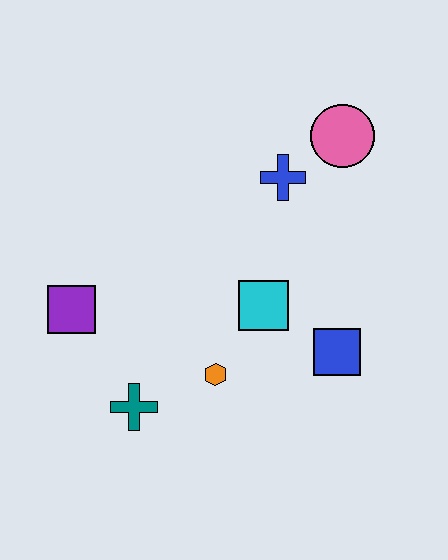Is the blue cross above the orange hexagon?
Yes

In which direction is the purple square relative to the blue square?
The purple square is to the left of the blue square.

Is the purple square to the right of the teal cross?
No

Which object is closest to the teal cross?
The orange hexagon is closest to the teal cross.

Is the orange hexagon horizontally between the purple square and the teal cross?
No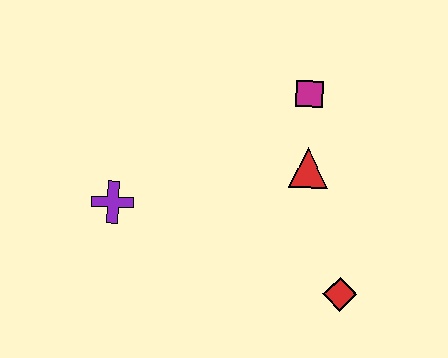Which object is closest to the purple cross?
The red triangle is closest to the purple cross.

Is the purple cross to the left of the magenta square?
Yes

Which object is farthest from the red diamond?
The purple cross is farthest from the red diamond.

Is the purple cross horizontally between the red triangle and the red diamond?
No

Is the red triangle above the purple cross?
Yes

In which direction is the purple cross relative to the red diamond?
The purple cross is to the left of the red diamond.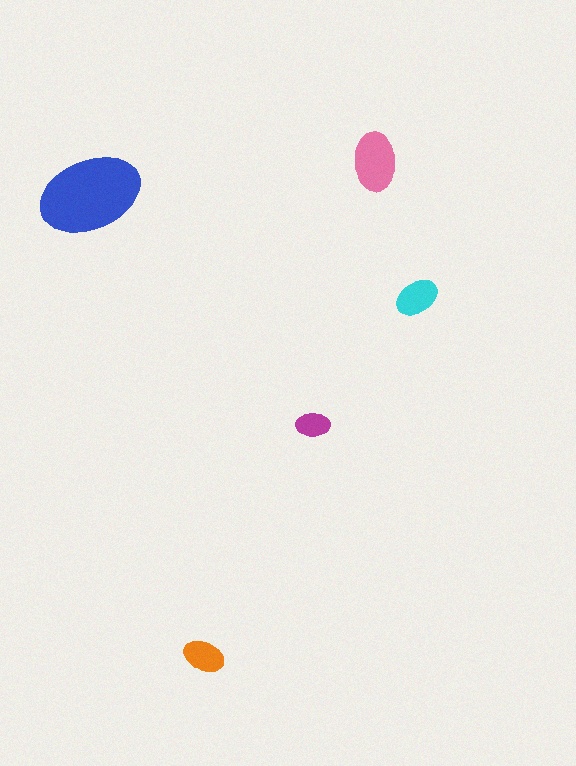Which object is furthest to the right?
The cyan ellipse is rightmost.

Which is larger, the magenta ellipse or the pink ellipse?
The pink one.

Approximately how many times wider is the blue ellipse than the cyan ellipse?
About 2.5 times wider.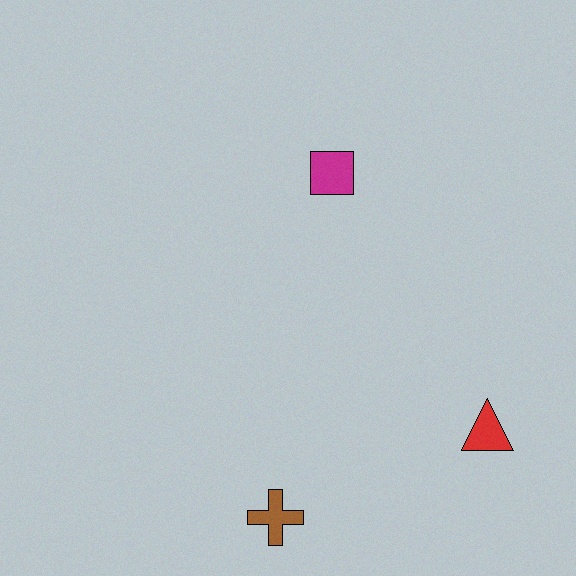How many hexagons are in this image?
There are no hexagons.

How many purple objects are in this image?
There are no purple objects.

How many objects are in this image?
There are 3 objects.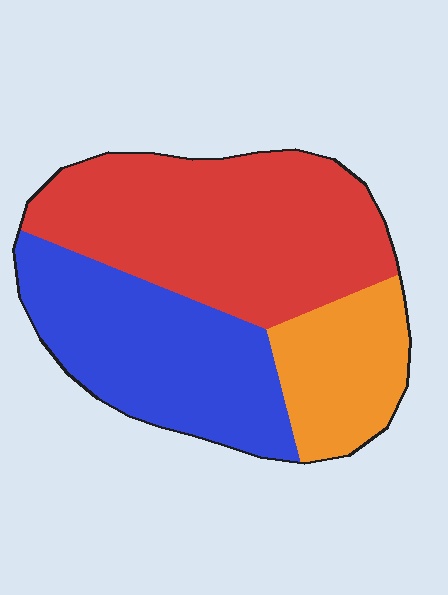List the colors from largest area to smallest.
From largest to smallest: red, blue, orange.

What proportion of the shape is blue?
Blue takes up about one third (1/3) of the shape.